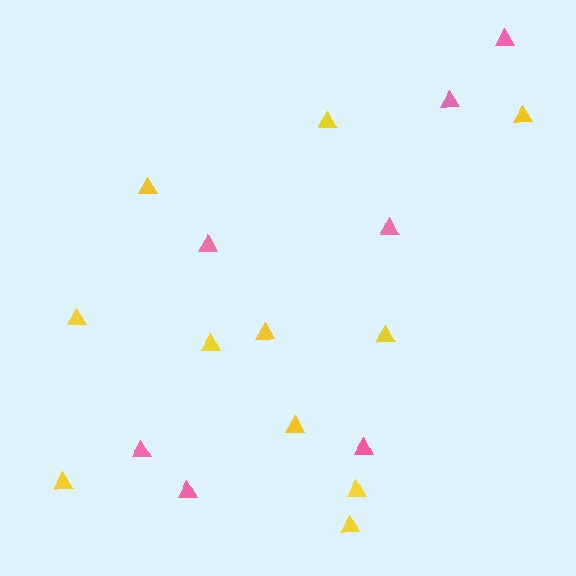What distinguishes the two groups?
There are 2 groups: one group of yellow triangles (11) and one group of pink triangles (7).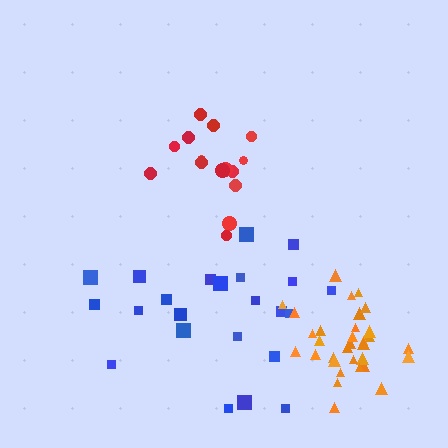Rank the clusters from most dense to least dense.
orange, red, blue.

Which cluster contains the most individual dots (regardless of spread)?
Orange (33).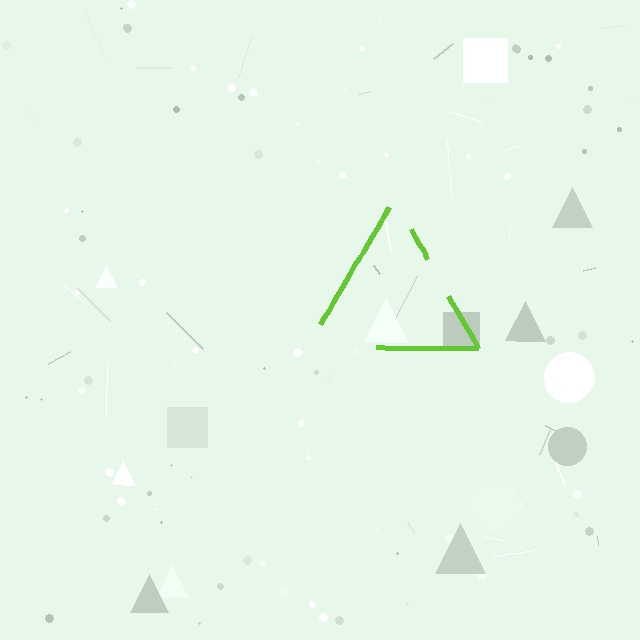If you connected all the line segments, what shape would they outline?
They would outline a triangle.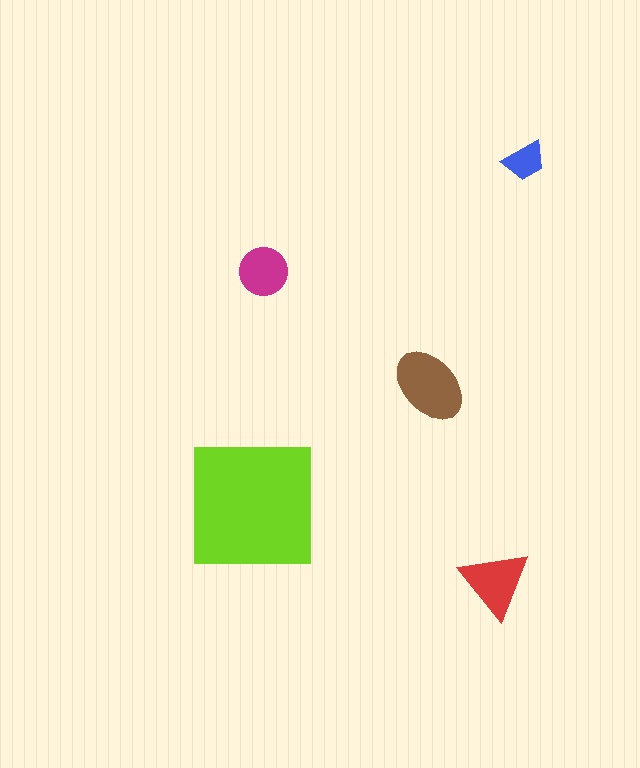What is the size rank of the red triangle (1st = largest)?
3rd.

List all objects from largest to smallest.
The lime square, the brown ellipse, the red triangle, the magenta circle, the blue trapezoid.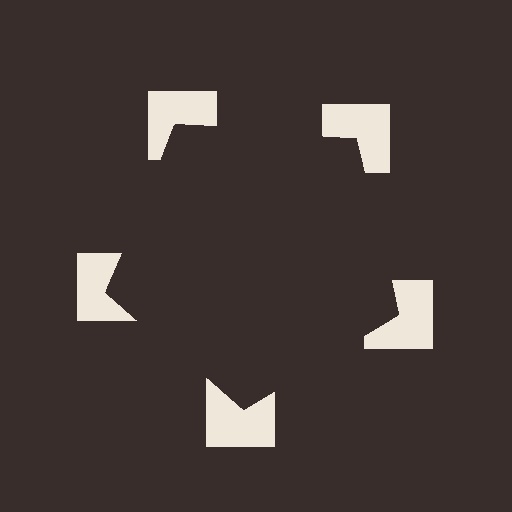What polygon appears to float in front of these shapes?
An illusory pentagon — its edges are inferred from the aligned wedge cuts in the notched squares, not physically drawn.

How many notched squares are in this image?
There are 5 — one at each vertex of the illusory pentagon.